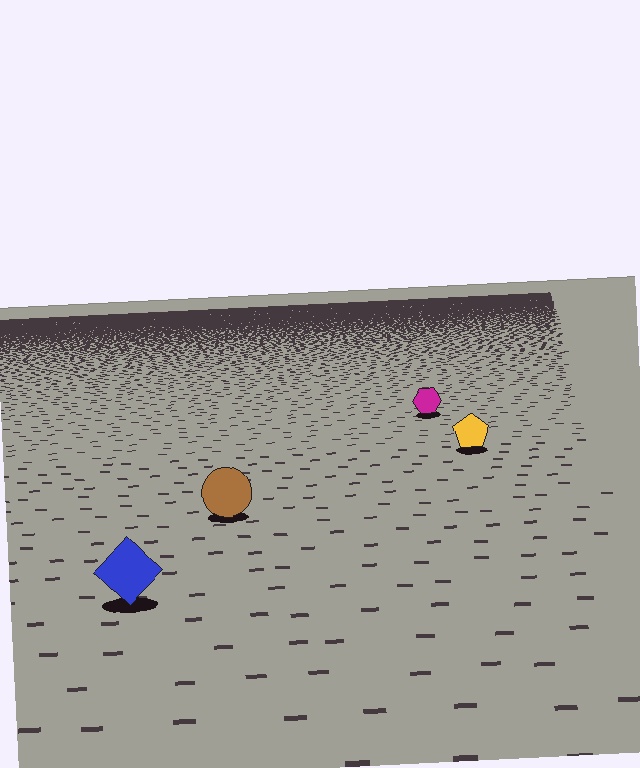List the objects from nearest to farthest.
From nearest to farthest: the blue diamond, the brown circle, the yellow pentagon, the magenta hexagon.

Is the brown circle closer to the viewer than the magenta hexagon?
Yes. The brown circle is closer — you can tell from the texture gradient: the ground texture is coarser near it.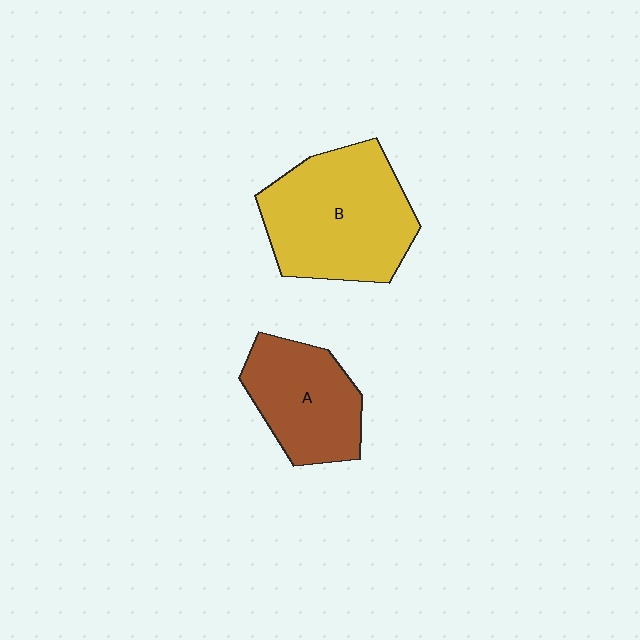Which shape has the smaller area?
Shape A (brown).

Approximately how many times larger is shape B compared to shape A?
Approximately 1.5 times.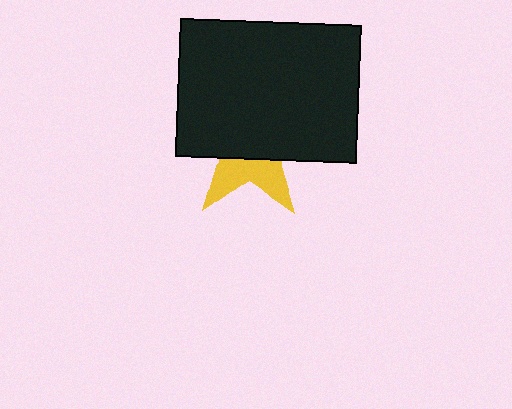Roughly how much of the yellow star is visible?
A small part of it is visible (roughly 36%).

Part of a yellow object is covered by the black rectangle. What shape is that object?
It is a star.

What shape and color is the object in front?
The object in front is a black rectangle.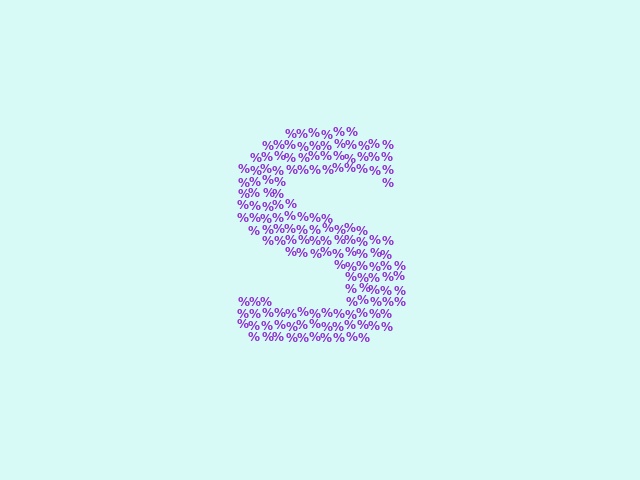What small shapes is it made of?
It is made of small percent signs.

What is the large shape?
The large shape is the letter S.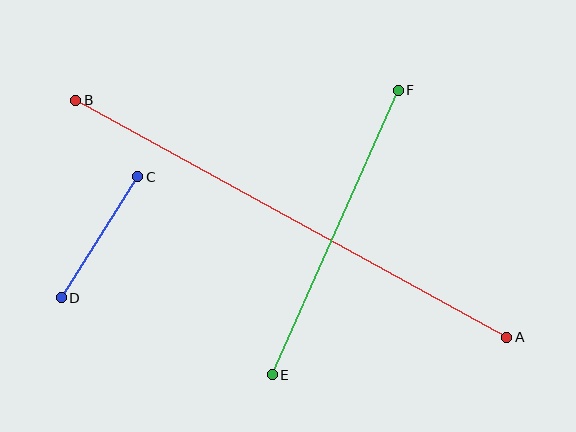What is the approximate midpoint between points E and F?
The midpoint is at approximately (335, 233) pixels.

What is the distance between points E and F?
The distance is approximately 311 pixels.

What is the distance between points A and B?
The distance is approximately 492 pixels.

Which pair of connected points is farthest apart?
Points A and B are farthest apart.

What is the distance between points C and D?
The distance is approximately 143 pixels.